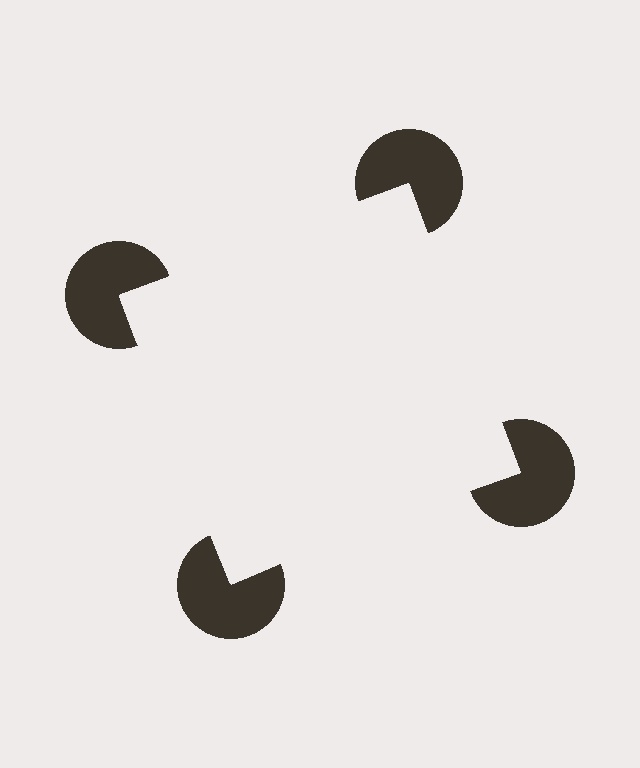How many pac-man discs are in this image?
There are 4 — one at each vertex of the illusory square.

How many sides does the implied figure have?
4 sides.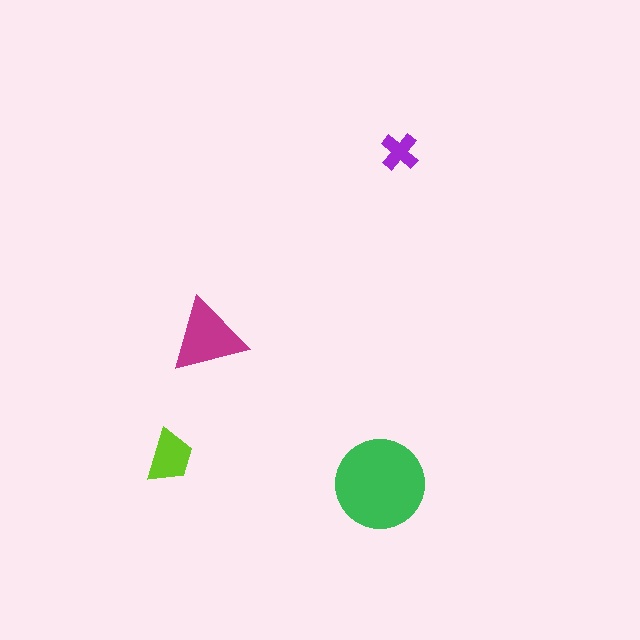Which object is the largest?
The green circle.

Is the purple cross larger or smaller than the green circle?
Smaller.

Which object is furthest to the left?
The lime trapezoid is leftmost.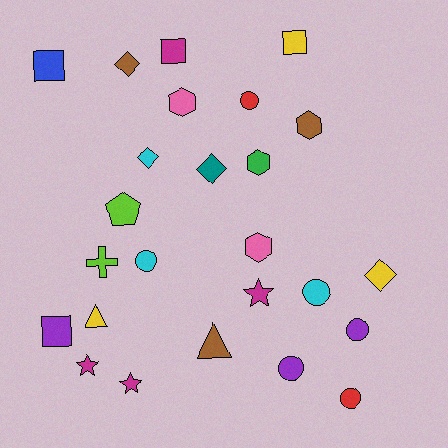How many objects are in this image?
There are 25 objects.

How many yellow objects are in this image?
There are 3 yellow objects.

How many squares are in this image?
There are 4 squares.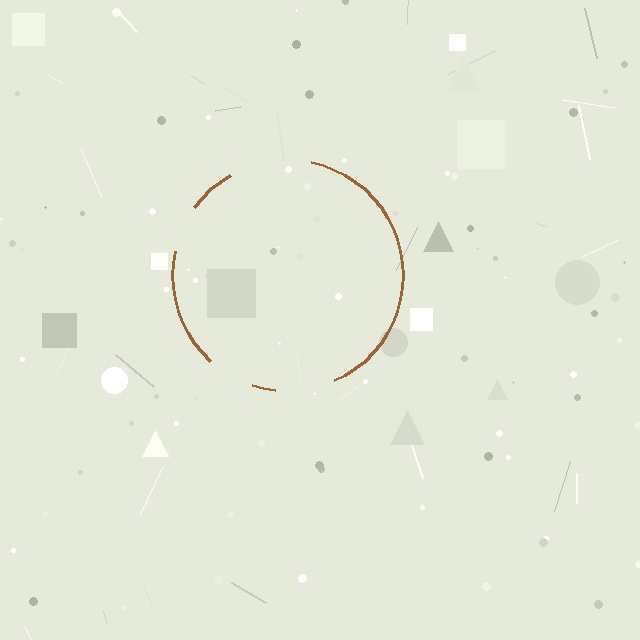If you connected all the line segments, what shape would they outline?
They would outline a circle.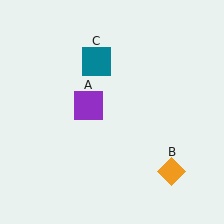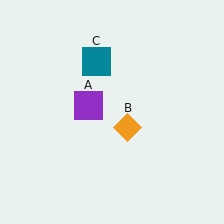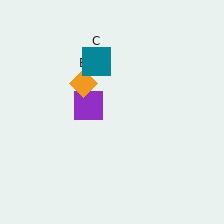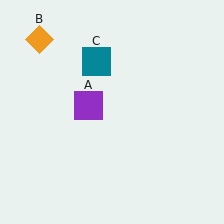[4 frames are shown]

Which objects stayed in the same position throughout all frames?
Purple square (object A) and teal square (object C) remained stationary.